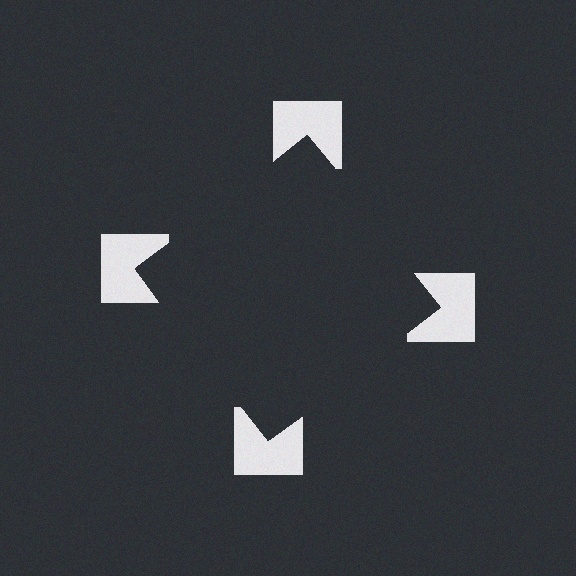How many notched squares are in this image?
There are 4 — one at each vertex of the illusory square.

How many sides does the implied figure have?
4 sides.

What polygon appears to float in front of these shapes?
An illusory square — its edges are inferred from the aligned wedge cuts in the notched squares, not physically drawn.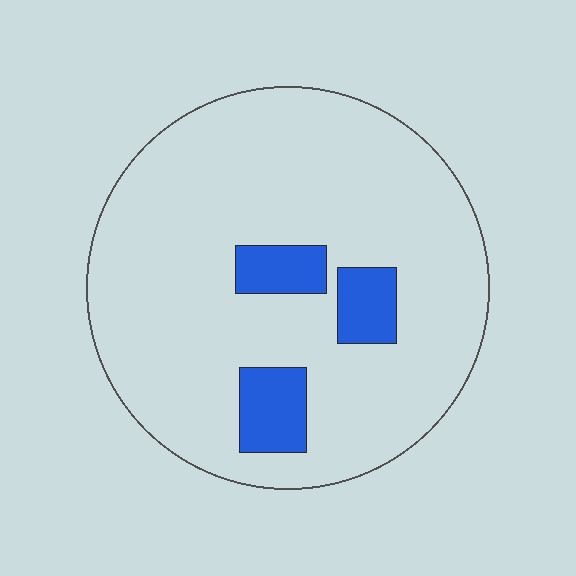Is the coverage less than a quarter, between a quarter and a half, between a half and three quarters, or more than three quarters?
Less than a quarter.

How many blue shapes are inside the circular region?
3.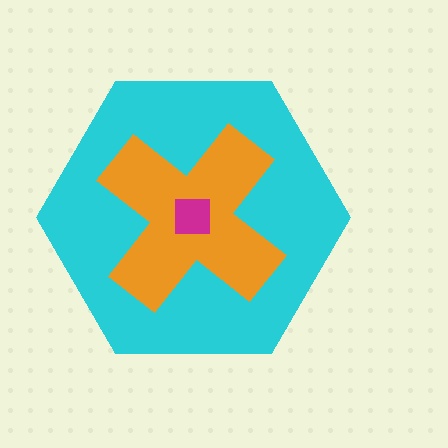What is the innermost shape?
The magenta square.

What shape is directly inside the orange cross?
The magenta square.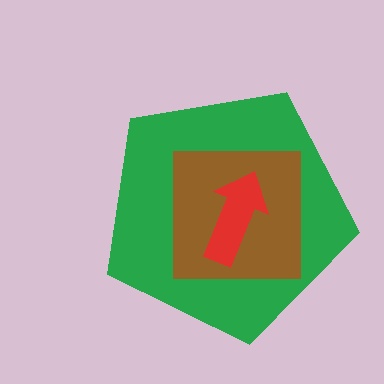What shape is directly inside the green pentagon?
The brown square.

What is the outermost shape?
The green pentagon.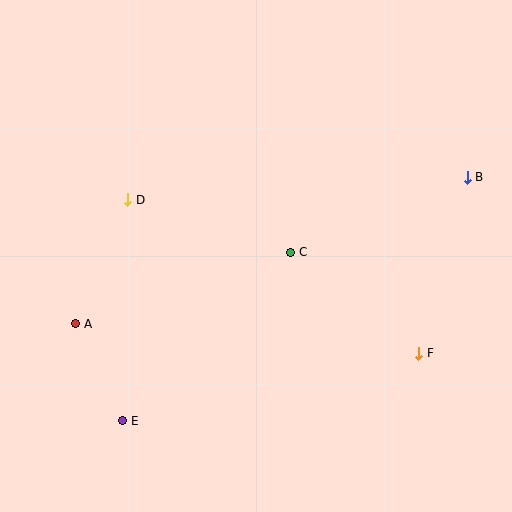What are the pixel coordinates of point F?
Point F is at (419, 353).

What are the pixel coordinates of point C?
Point C is at (291, 252).